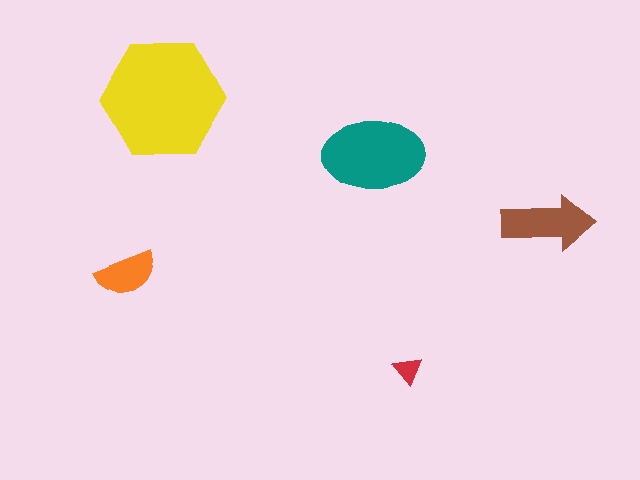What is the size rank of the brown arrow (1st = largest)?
3rd.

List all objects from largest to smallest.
The yellow hexagon, the teal ellipse, the brown arrow, the orange semicircle, the red triangle.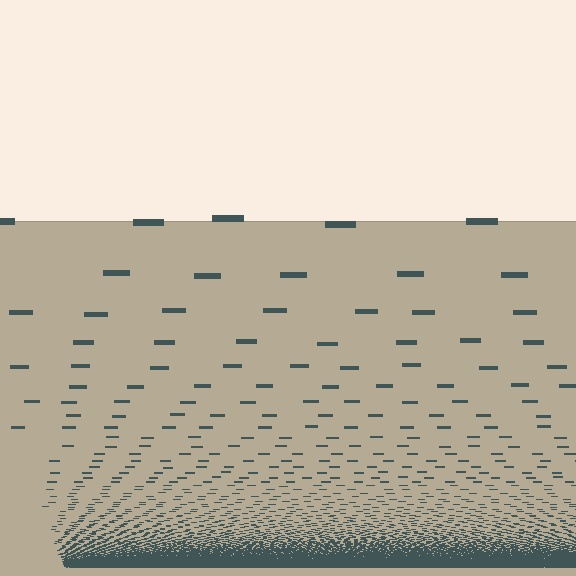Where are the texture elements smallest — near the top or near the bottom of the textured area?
Near the bottom.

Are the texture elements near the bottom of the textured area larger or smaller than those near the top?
Smaller. The gradient is inverted — elements near the bottom are smaller and denser.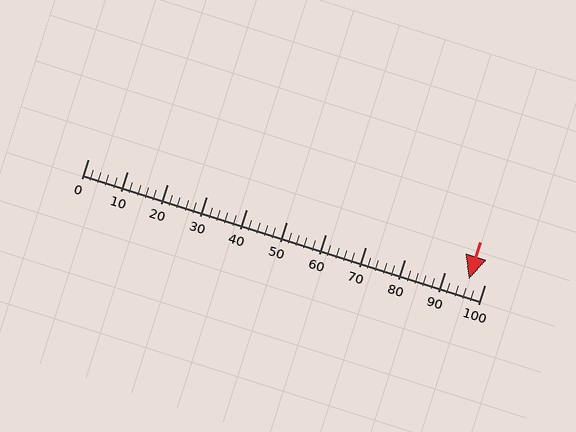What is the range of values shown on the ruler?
The ruler shows values from 0 to 100.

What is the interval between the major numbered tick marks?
The major tick marks are spaced 10 units apart.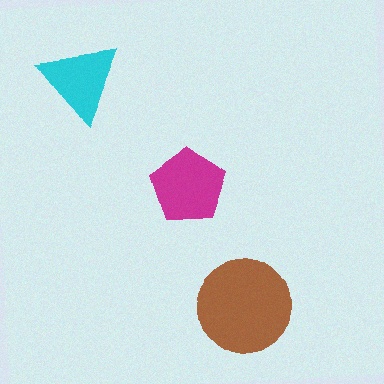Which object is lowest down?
The brown circle is bottommost.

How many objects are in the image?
There are 3 objects in the image.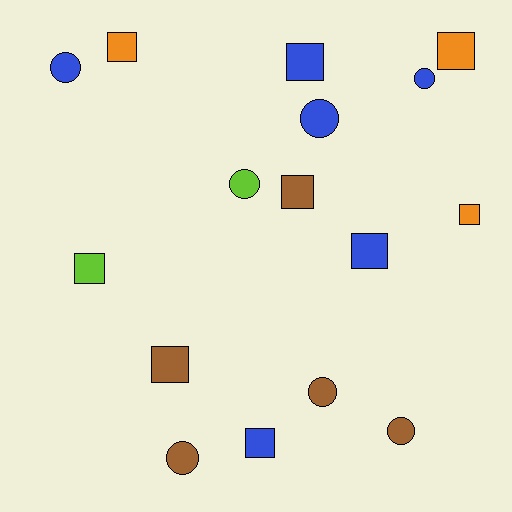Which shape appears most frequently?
Square, with 9 objects.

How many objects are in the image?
There are 16 objects.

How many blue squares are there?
There are 3 blue squares.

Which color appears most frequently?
Blue, with 6 objects.